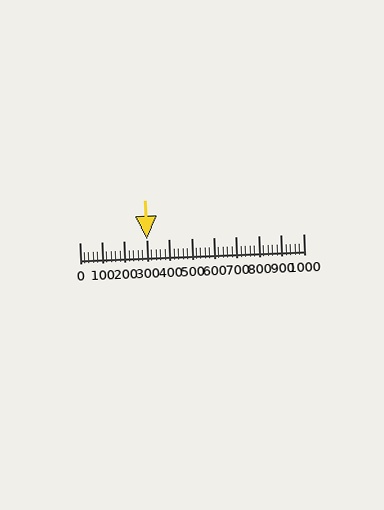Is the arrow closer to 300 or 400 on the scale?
The arrow is closer to 300.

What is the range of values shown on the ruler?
The ruler shows values from 0 to 1000.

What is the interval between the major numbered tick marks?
The major tick marks are spaced 100 units apart.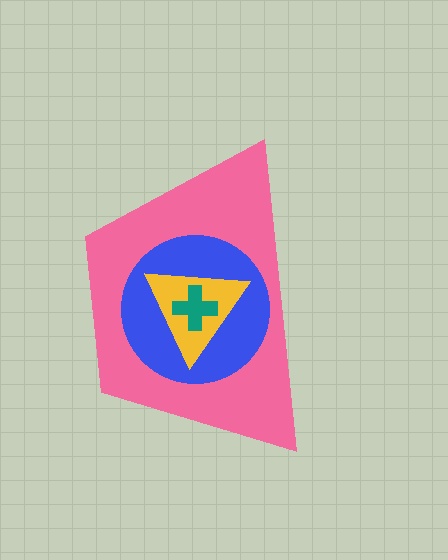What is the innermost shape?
The teal cross.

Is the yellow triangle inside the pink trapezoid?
Yes.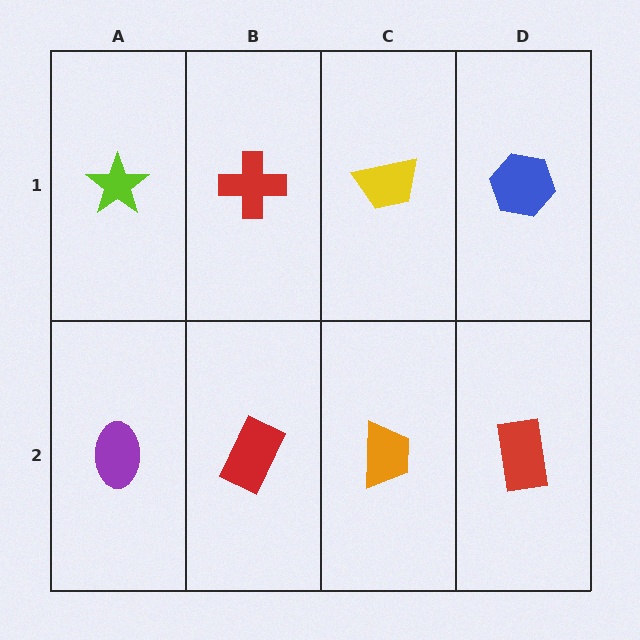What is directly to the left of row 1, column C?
A red cross.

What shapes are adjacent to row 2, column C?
A yellow trapezoid (row 1, column C), a red rectangle (row 2, column B), a red rectangle (row 2, column D).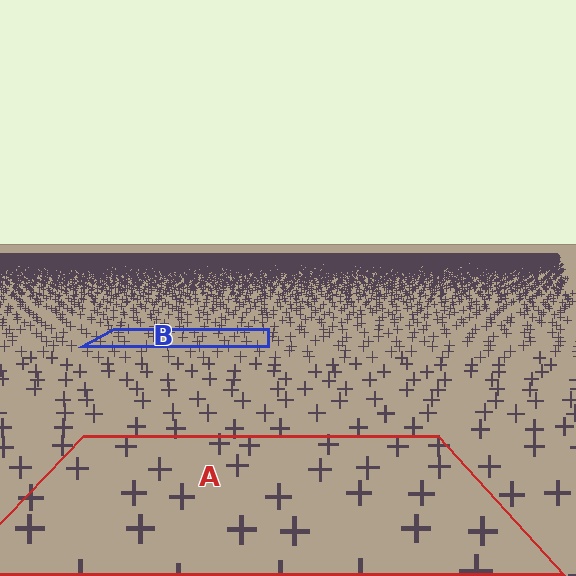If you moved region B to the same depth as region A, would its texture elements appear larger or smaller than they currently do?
They would appear larger. At a closer depth, the same texture elements are projected at a bigger on-screen size.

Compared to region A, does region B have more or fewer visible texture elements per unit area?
Region B has more texture elements per unit area — they are packed more densely because it is farther away.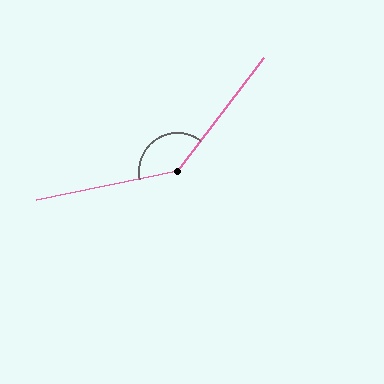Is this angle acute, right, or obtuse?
It is obtuse.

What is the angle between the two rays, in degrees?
Approximately 139 degrees.